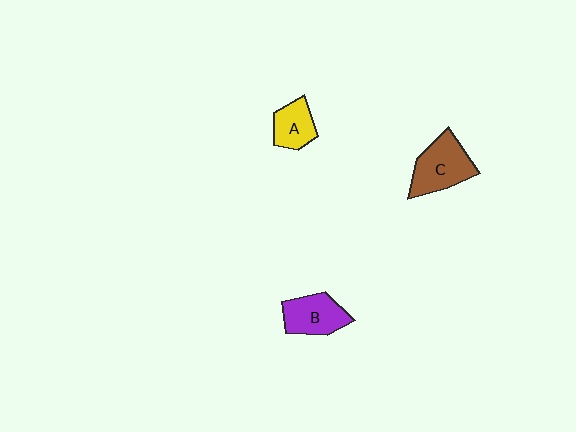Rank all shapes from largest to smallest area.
From largest to smallest: C (brown), B (purple), A (yellow).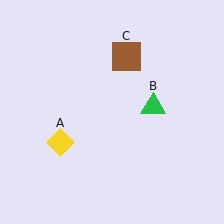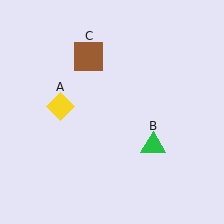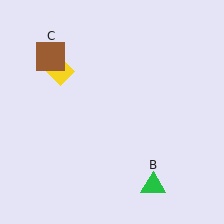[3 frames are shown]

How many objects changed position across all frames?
3 objects changed position: yellow diamond (object A), green triangle (object B), brown square (object C).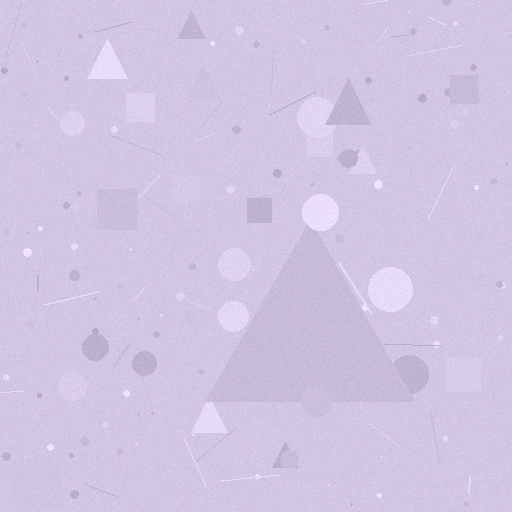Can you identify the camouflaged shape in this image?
The camouflaged shape is a triangle.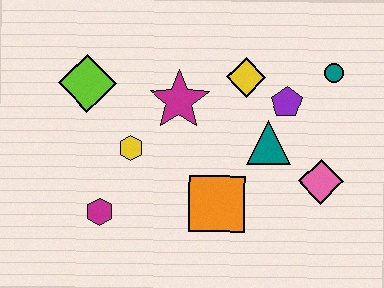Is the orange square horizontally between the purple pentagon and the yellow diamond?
No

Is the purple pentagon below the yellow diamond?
Yes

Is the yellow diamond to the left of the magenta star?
No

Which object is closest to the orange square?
The teal triangle is closest to the orange square.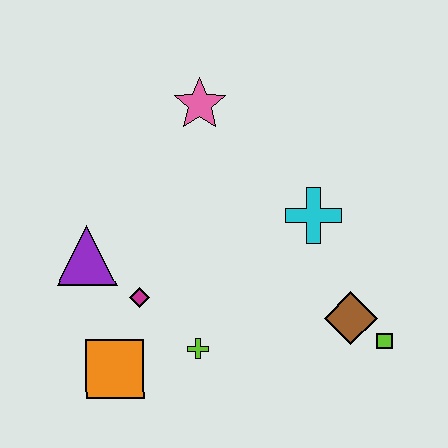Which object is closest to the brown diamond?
The lime square is closest to the brown diamond.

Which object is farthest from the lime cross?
The pink star is farthest from the lime cross.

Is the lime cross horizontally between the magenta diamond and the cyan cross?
Yes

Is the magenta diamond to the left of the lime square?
Yes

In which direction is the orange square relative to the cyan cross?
The orange square is to the left of the cyan cross.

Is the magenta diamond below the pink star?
Yes